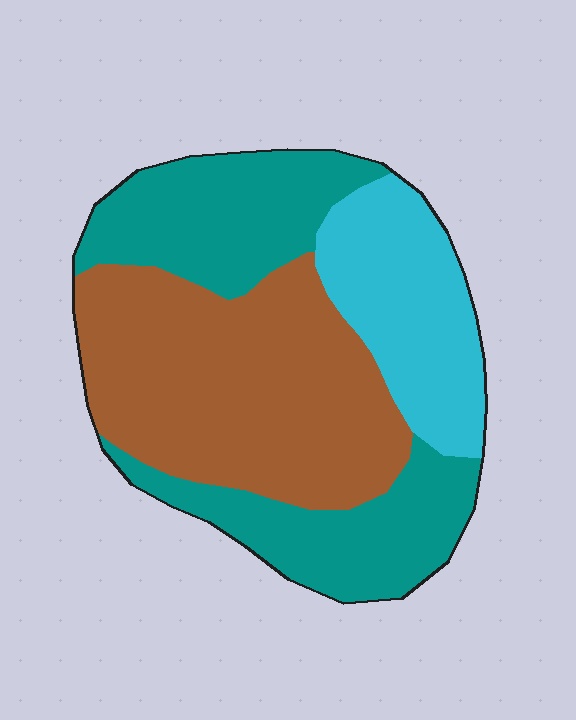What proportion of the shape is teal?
Teal covers 38% of the shape.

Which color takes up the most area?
Brown, at roughly 40%.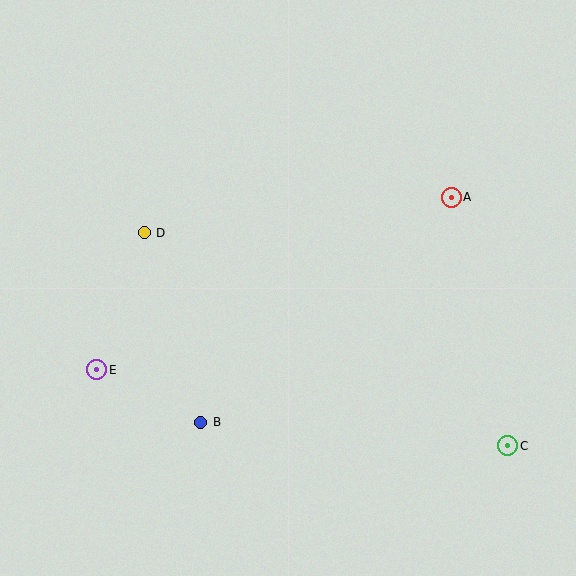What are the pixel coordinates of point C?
Point C is at (508, 446).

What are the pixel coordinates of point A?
Point A is at (451, 197).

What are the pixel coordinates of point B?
Point B is at (201, 422).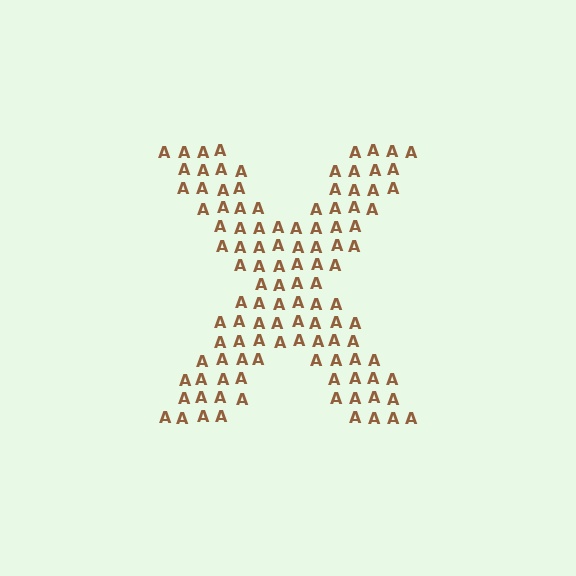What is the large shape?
The large shape is the letter X.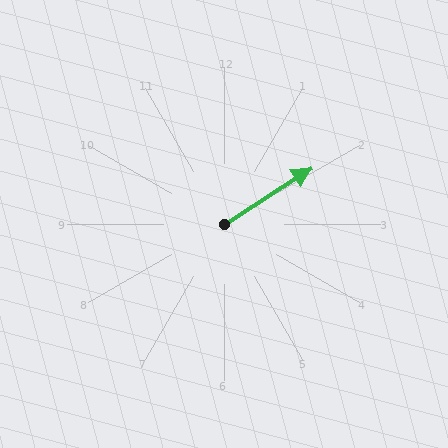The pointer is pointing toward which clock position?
Roughly 2 o'clock.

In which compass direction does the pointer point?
Northeast.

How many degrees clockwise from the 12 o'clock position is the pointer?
Approximately 57 degrees.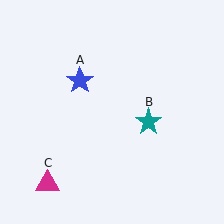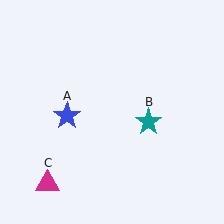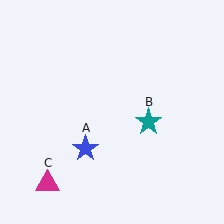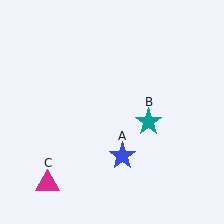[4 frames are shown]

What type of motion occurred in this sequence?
The blue star (object A) rotated counterclockwise around the center of the scene.